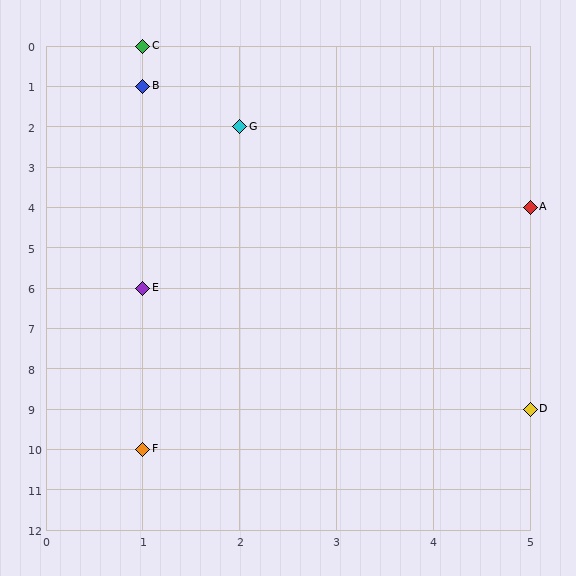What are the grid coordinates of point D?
Point D is at grid coordinates (5, 9).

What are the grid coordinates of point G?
Point G is at grid coordinates (2, 2).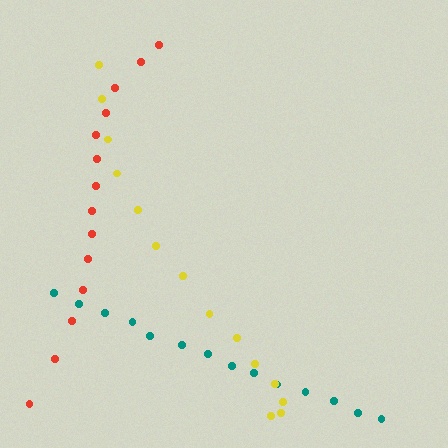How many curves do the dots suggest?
There are 3 distinct paths.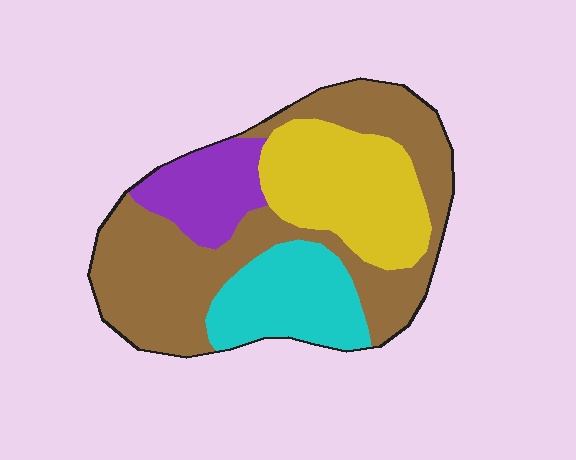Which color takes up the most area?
Brown, at roughly 45%.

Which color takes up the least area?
Purple, at roughly 15%.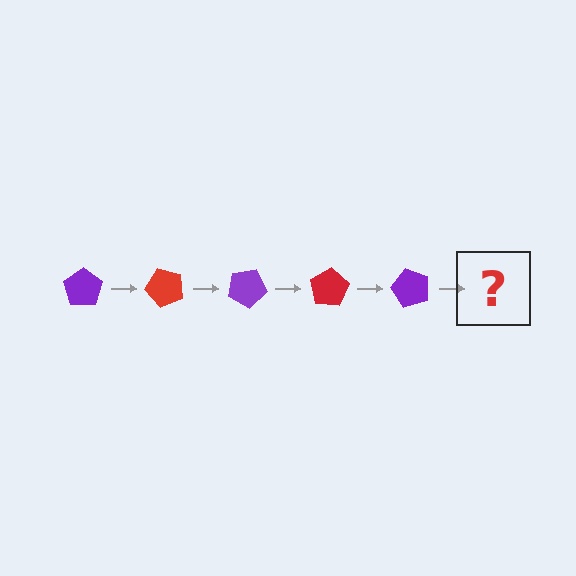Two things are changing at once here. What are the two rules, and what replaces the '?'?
The two rules are that it rotates 50 degrees each step and the color cycles through purple and red. The '?' should be a red pentagon, rotated 250 degrees from the start.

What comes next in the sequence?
The next element should be a red pentagon, rotated 250 degrees from the start.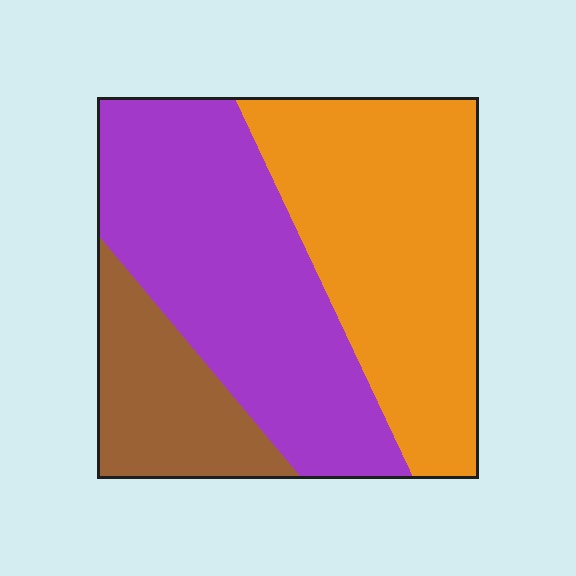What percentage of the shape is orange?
Orange covers about 40% of the shape.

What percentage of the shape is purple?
Purple covers 42% of the shape.